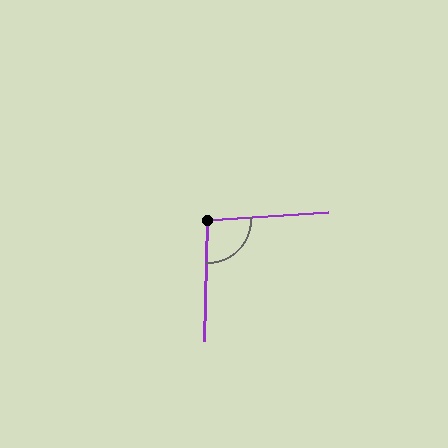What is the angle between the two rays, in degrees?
Approximately 95 degrees.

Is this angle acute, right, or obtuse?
It is obtuse.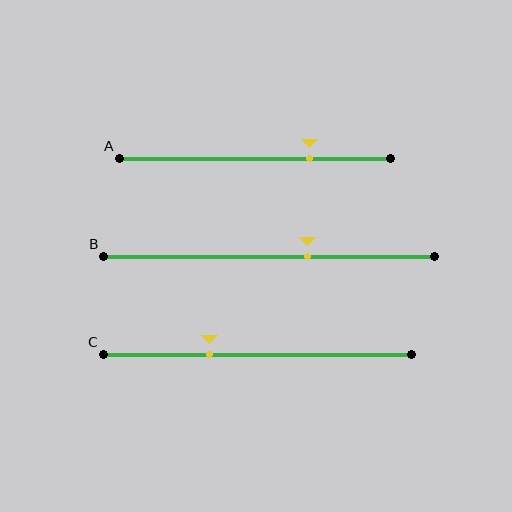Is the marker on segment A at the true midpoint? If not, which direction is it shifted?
No, the marker on segment A is shifted to the right by about 20% of the segment length.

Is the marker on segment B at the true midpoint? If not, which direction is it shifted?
No, the marker on segment B is shifted to the right by about 12% of the segment length.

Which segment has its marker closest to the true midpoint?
Segment B has its marker closest to the true midpoint.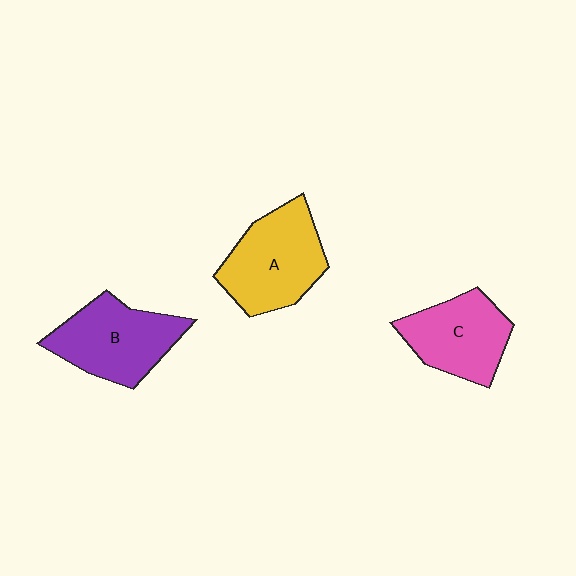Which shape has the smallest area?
Shape C (pink).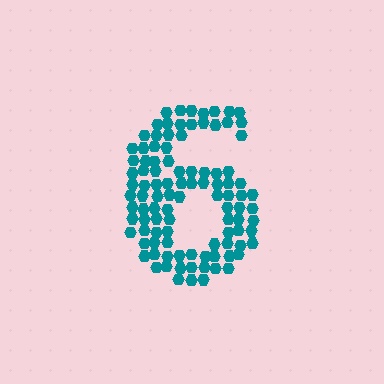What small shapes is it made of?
It is made of small hexagons.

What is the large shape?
The large shape is the digit 6.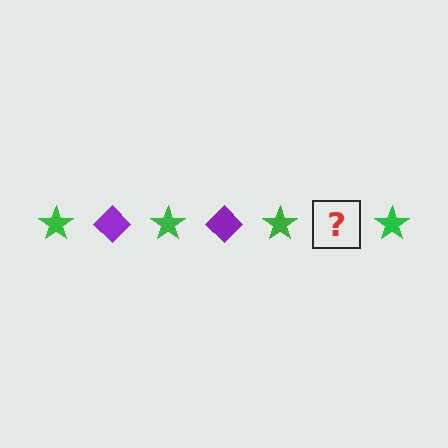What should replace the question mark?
The question mark should be replaced with a purple diamond.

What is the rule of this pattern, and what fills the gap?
The rule is that the pattern alternates between green star and purple diamond. The gap should be filled with a purple diamond.